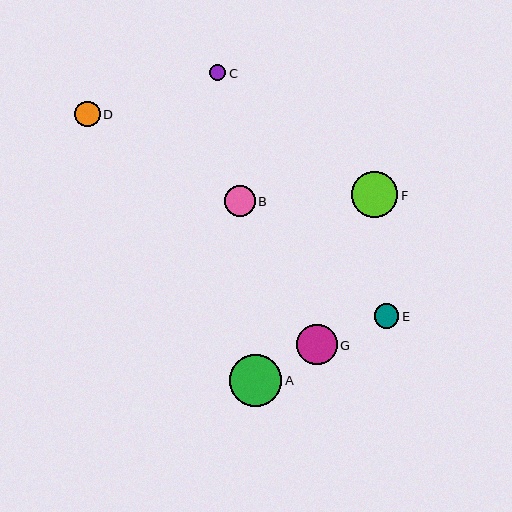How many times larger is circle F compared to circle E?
Circle F is approximately 1.9 times the size of circle E.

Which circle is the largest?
Circle A is the largest with a size of approximately 52 pixels.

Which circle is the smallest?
Circle C is the smallest with a size of approximately 17 pixels.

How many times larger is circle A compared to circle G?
Circle A is approximately 1.3 times the size of circle G.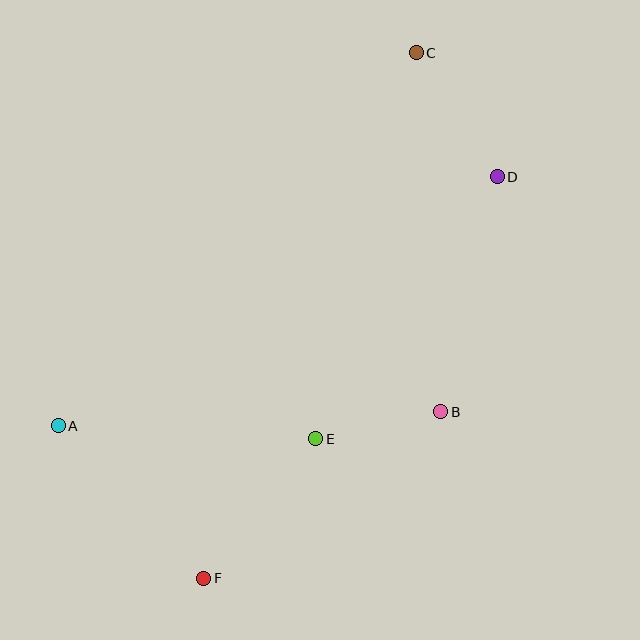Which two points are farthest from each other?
Points C and F are farthest from each other.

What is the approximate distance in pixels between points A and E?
The distance between A and E is approximately 257 pixels.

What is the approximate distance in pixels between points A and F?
The distance between A and F is approximately 210 pixels.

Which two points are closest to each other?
Points B and E are closest to each other.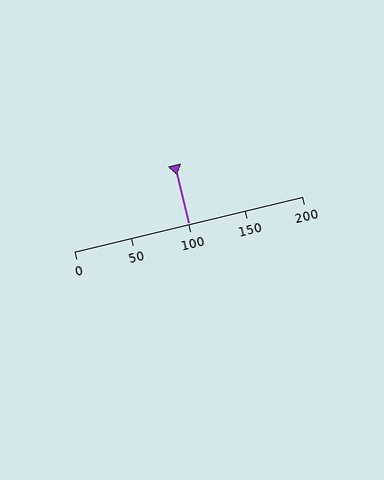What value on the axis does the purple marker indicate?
The marker indicates approximately 100.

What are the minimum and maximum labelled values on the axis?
The axis runs from 0 to 200.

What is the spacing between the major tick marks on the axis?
The major ticks are spaced 50 apart.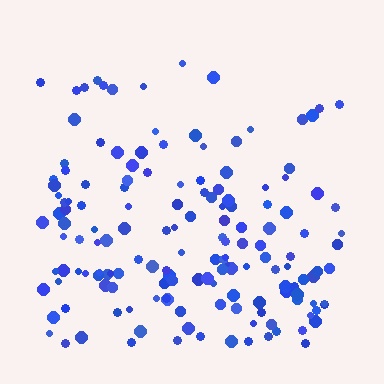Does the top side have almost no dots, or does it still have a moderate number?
Still a moderate number, just noticeably fewer than the bottom.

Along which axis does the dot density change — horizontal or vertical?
Vertical.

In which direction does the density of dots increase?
From top to bottom, with the bottom side densest.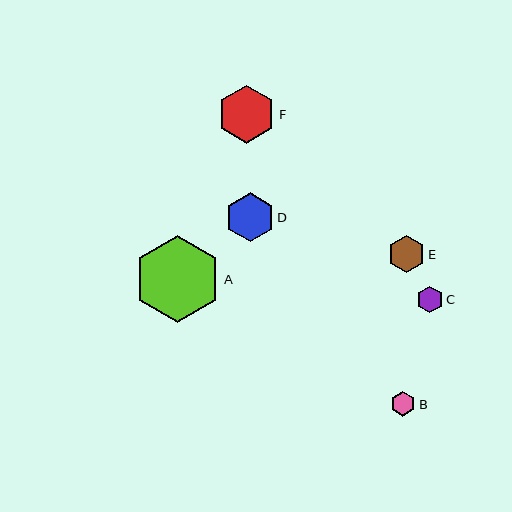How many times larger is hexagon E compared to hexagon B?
Hexagon E is approximately 1.5 times the size of hexagon B.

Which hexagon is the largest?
Hexagon A is the largest with a size of approximately 87 pixels.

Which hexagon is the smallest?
Hexagon B is the smallest with a size of approximately 25 pixels.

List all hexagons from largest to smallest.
From largest to smallest: A, F, D, E, C, B.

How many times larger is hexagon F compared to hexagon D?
Hexagon F is approximately 1.2 times the size of hexagon D.